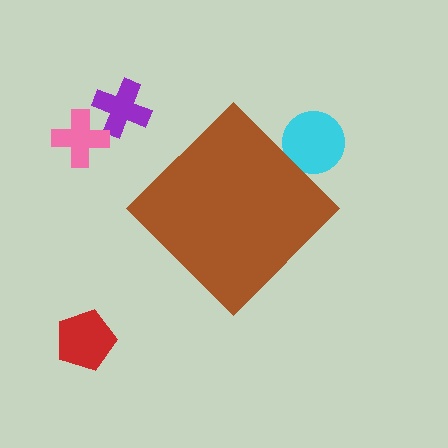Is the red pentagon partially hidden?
No, the red pentagon is fully visible.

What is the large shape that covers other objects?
A brown diamond.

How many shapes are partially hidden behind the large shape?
1 shape is partially hidden.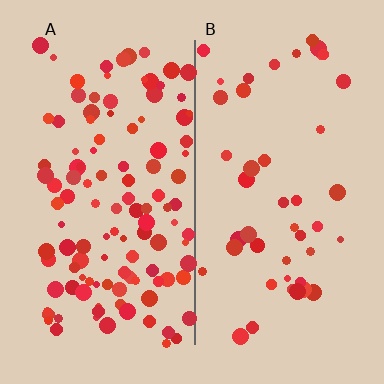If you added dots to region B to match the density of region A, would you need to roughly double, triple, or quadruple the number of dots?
Approximately triple.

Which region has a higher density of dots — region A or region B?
A (the left).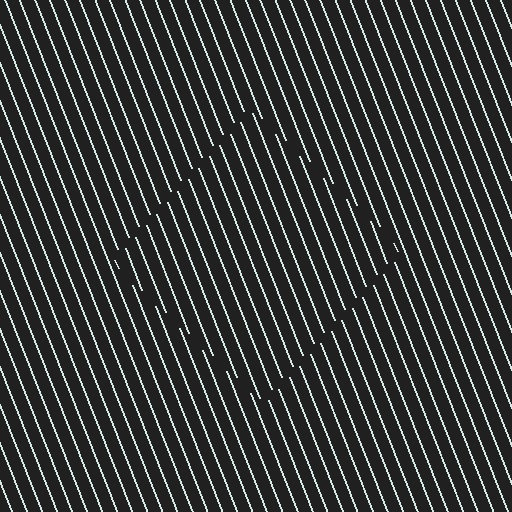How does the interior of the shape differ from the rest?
The interior of the shape contains the same grating, shifted by half a period — the contour is defined by the phase discontinuity where line-ends from the inner and outer gratings abut.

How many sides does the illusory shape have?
4 sides — the line-ends trace a square.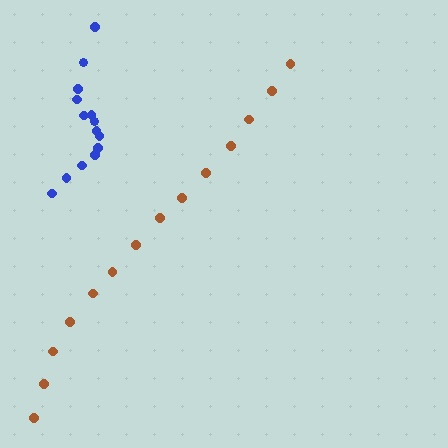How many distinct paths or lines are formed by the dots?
There are 2 distinct paths.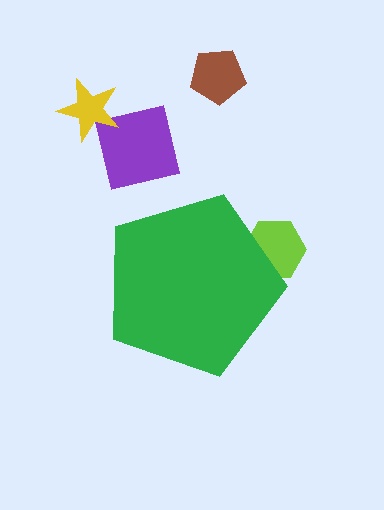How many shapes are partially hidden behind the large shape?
1 shape is partially hidden.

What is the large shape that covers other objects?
A green pentagon.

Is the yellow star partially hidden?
No, the yellow star is fully visible.